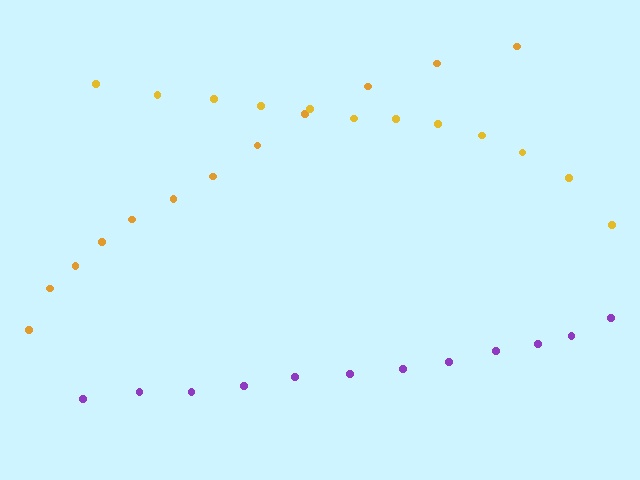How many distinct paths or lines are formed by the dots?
There are 3 distinct paths.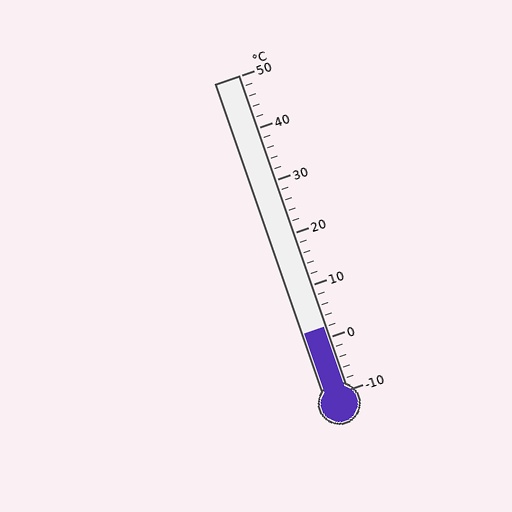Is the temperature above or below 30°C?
The temperature is below 30°C.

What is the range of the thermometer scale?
The thermometer scale ranges from -10°C to 50°C.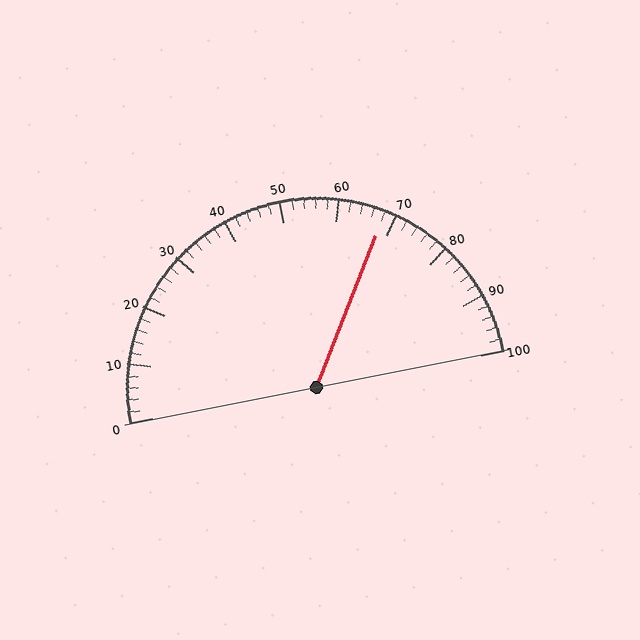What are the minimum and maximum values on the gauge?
The gauge ranges from 0 to 100.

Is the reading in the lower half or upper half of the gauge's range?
The reading is in the upper half of the range (0 to 100).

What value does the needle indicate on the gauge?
The needle indicates approximately 68.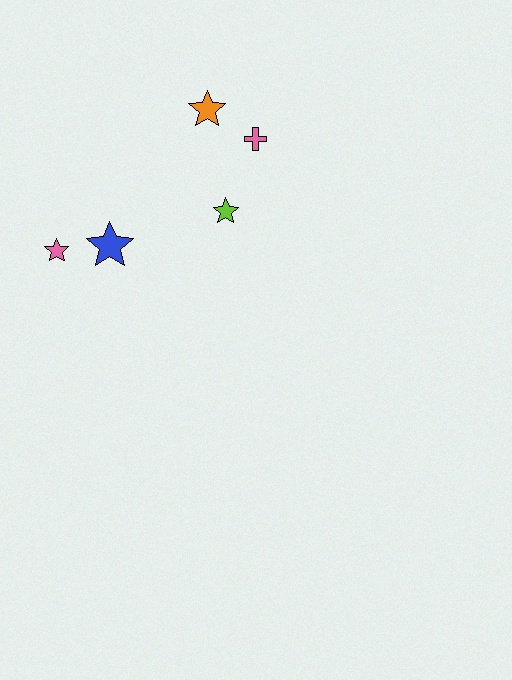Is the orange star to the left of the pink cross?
Yes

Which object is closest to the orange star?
The pink cross is closest to the orange star.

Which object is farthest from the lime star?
The pink star is farthest from the lime star.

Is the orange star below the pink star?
No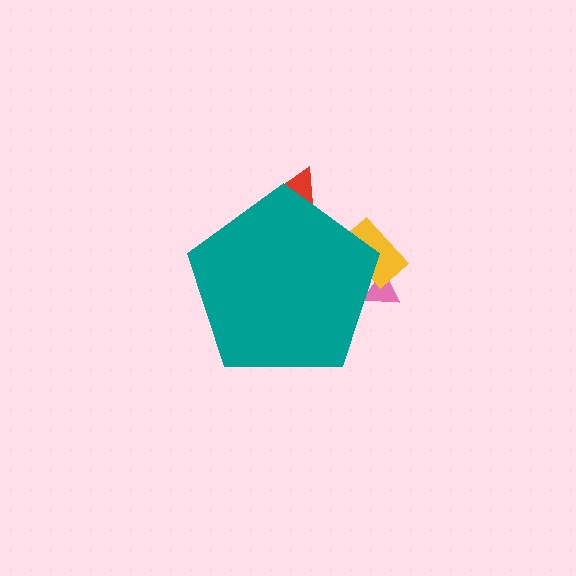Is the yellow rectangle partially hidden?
Yes, the yellow rectangle is partially hidden behind the teal pentagon.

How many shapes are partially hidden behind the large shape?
3 shapes are partially hidden.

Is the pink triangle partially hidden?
Yes, the pink triangle is partially hidden behind the teal pentagon.